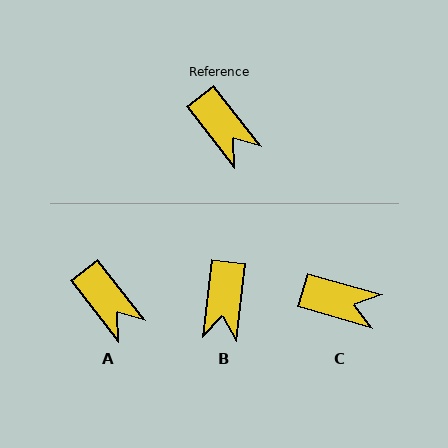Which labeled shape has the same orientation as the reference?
A.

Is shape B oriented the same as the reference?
No, it is off by about 45 degrees.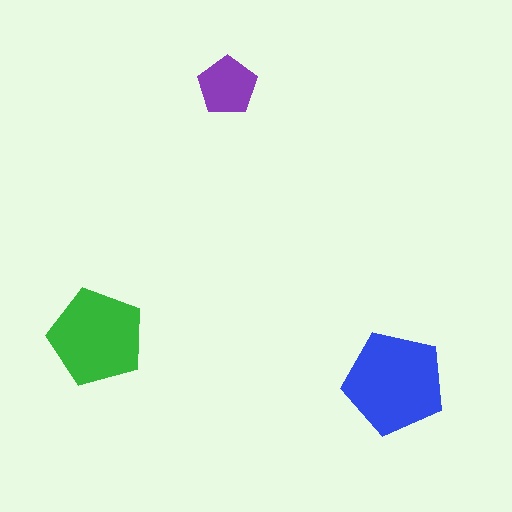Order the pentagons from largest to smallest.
the blue one, the green one, the purple one.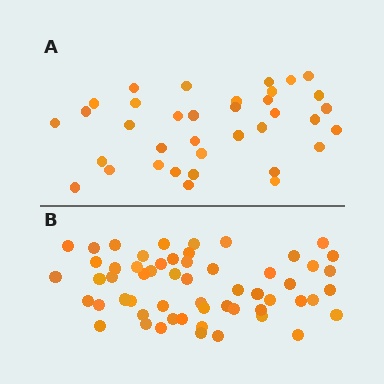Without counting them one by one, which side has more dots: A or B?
Region B (the bottom region) has more dots.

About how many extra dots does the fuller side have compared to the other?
Region B has approximately 20 more dots than region A.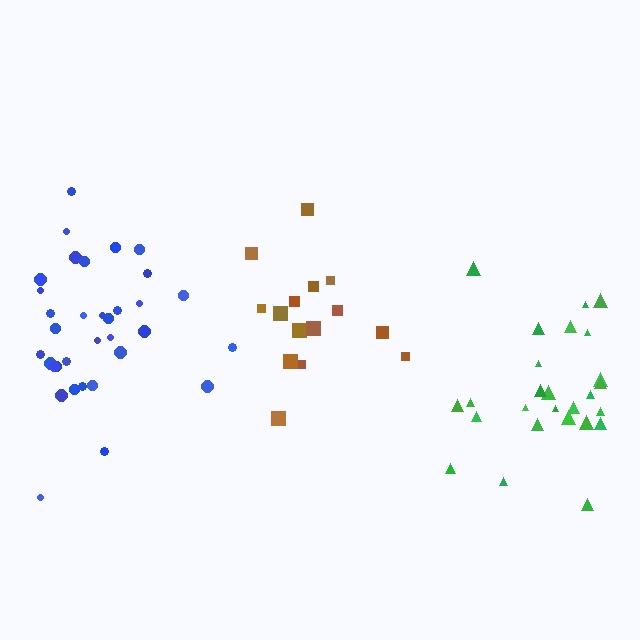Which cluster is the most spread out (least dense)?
Brown.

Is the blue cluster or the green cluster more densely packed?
Blue.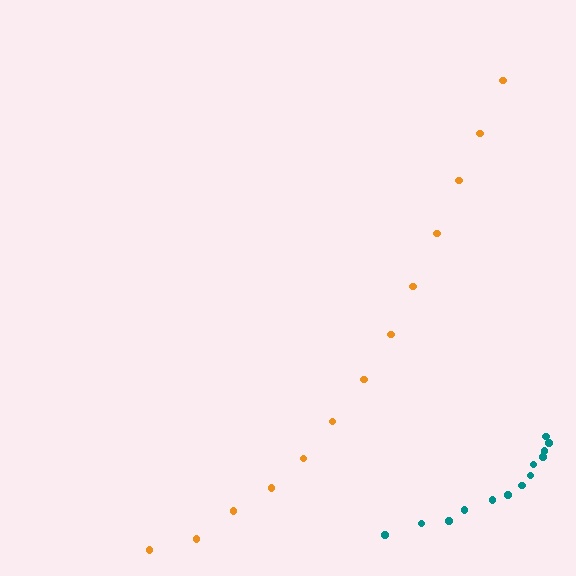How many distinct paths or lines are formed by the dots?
There are 2 distinct paths.